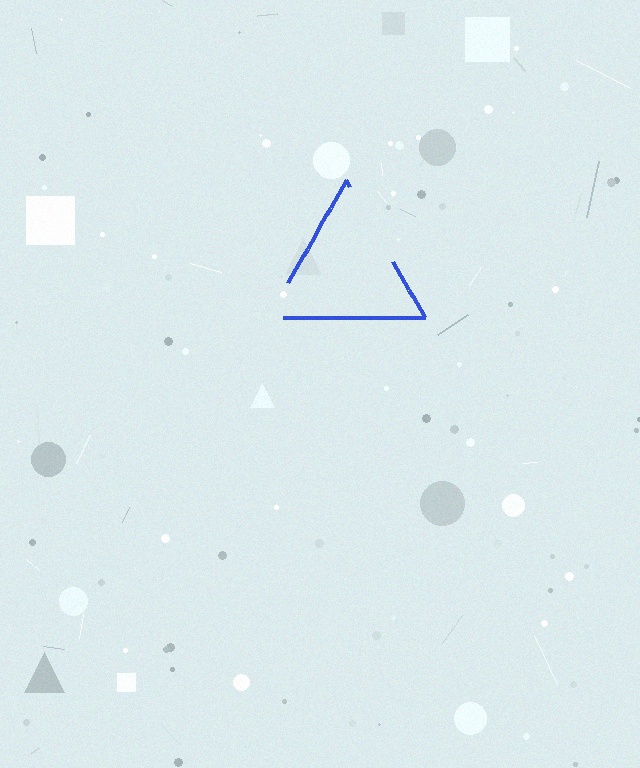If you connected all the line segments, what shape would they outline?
They would outline a triangle.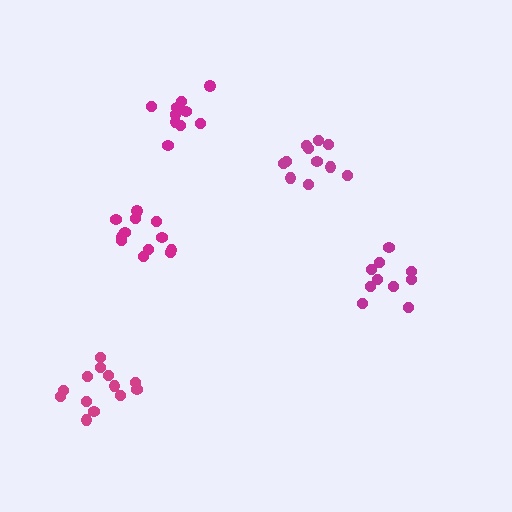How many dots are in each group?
Group 1: 10 dots, Group 2: 11 dots, Group 3: 13 dots, Group 4: 12 dots, Group 5: 10 dots (56 total).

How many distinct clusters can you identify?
There are 5 distinct clusters.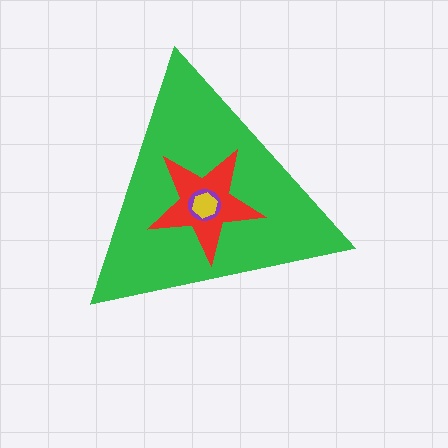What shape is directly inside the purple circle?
The yellow hexagon.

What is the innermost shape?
The yellow hexagon.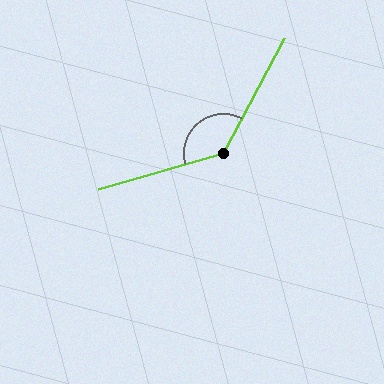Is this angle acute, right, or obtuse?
It is obtuse.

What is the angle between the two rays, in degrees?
Approximately 134 degrees.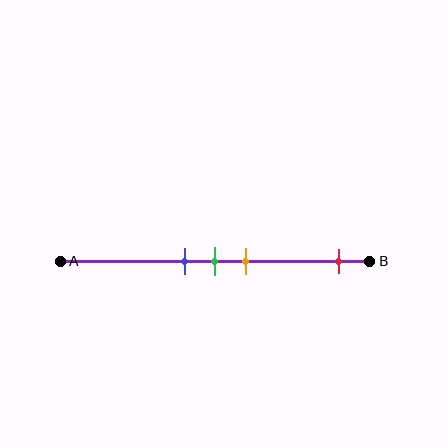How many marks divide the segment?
There are 4 marks dividing the segment.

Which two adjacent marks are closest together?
The blue and green marks are the closest adjacent pair.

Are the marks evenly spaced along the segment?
No, the marks are not evenly spaced.